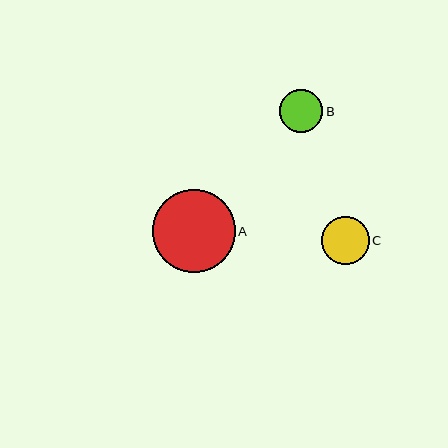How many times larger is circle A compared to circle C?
Circle A is approximately 1.7 times the size of circle C.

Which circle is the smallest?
Circle B is the smallest with a size of approximately 44 pixels.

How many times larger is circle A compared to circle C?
Circle A is approximately 1.7 times the size of circle C.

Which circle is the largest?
Circle A is the largest with a size of approximately 83 pixels.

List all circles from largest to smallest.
From largest to smallest: A, C, B.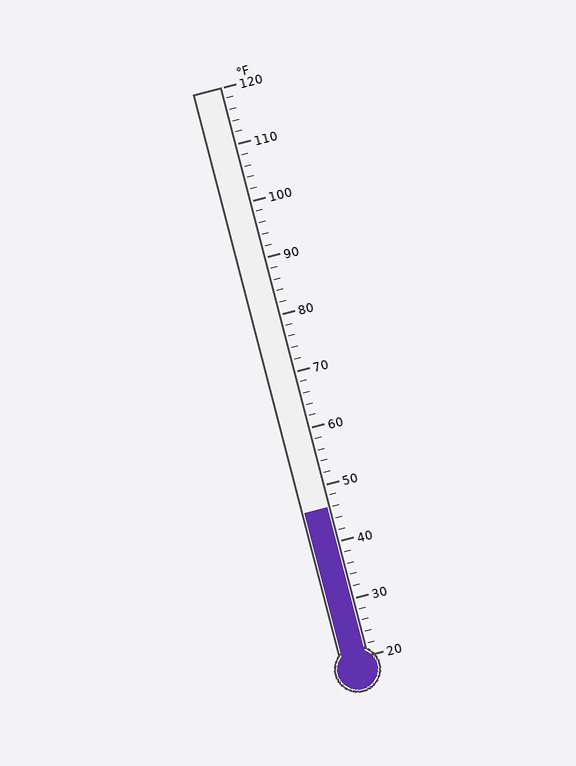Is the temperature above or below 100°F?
The temperature is below 100°F.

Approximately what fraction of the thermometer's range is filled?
The thermometer is filled to approximately 25% of its range.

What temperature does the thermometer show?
The thermometer shows approximately 46°F.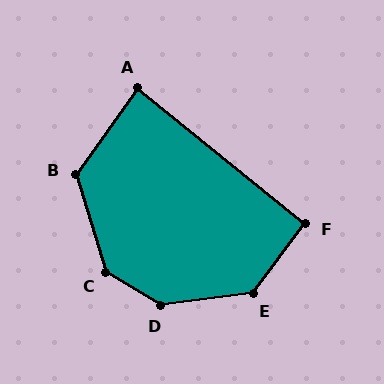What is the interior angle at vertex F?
Approximately 92 degrees (approximately right).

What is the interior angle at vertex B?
Approximately 127 degrees (obtuse).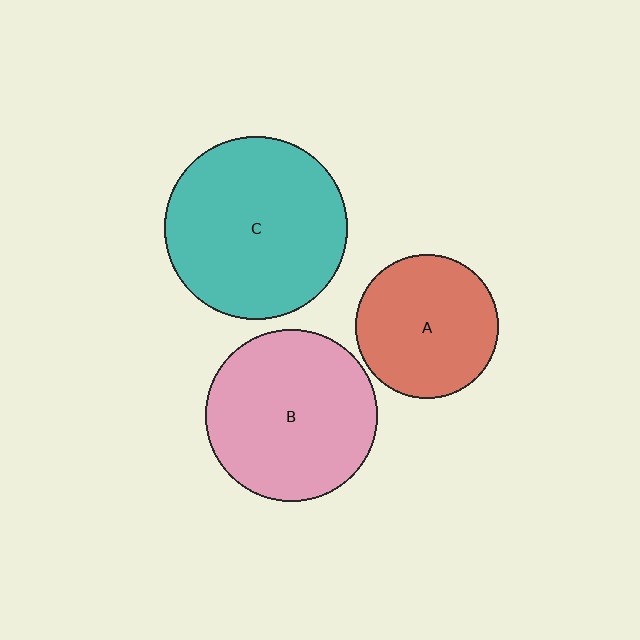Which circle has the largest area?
Circle C (teal).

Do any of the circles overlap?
No, none of the circles overlap.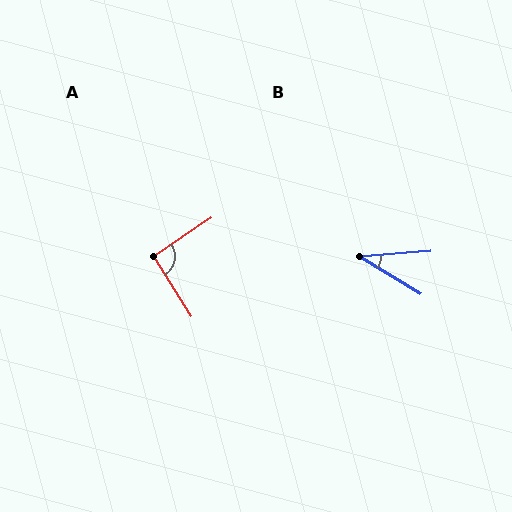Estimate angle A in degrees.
Approximately 92 degrees.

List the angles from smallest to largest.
B (36°), A (92°).